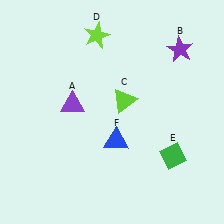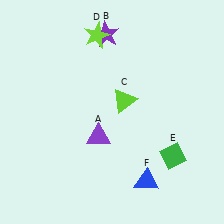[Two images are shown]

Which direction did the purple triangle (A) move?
The purple triangle (A) moved down.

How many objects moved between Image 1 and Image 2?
3 objects moved between the two images.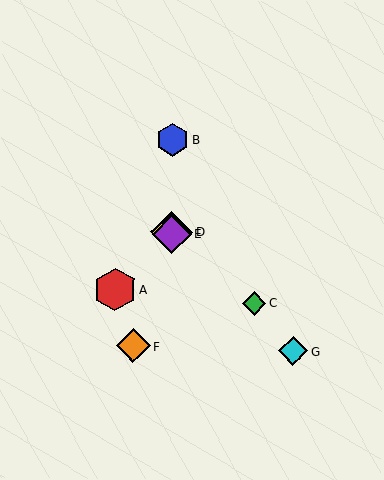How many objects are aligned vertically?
3 objects (B, D, E) are aligned vertically.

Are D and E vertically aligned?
Yes, both are at x≈172.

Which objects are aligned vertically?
Objects B, D, E are aligned vertically.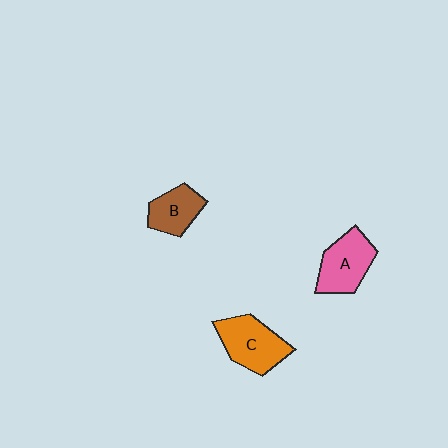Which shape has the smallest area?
Shape B (brown).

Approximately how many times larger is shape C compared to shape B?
Approximately 1.4 times.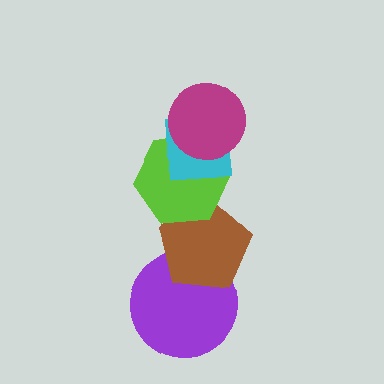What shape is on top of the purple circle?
The brown pentagon is on top of the purple circle.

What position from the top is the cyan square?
The cyan square is 2nd from the top.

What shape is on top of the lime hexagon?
The cyan square is on top of the lime hexagon.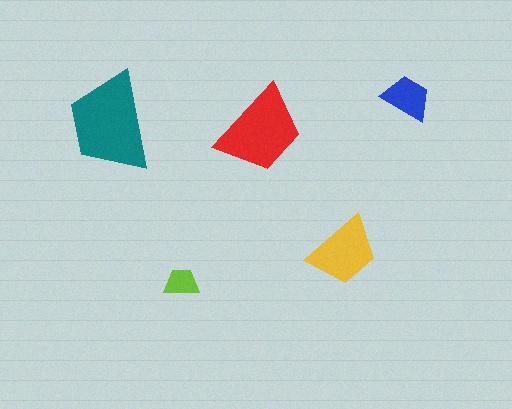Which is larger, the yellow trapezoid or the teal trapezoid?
The teal one.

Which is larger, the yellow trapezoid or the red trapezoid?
The red one.